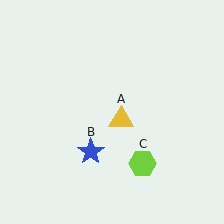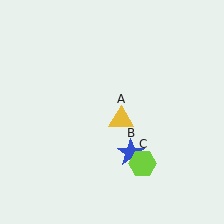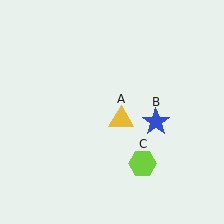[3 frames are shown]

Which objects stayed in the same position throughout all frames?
Yellow triangle (object A) and lime hexagon (object C) remained stationary.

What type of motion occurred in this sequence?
The blue star (object B) rotated counterclockwise around the center of the scene.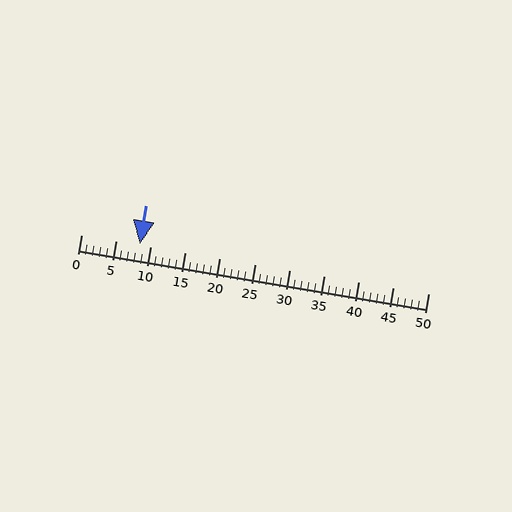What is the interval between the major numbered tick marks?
The major tick marks are spaced 5 units apart.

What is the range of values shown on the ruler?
The ruler shows values from 0 to 50.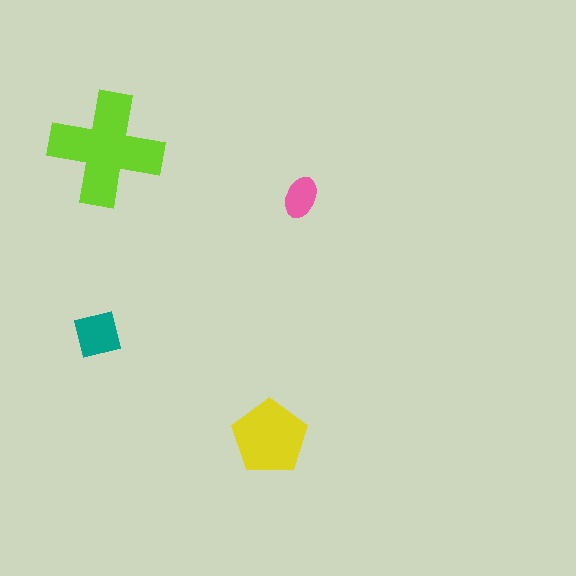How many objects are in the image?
There are 4 objects in the image.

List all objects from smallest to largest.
The pink ellipse, the teal square, the yellow pentagon, the lime cross.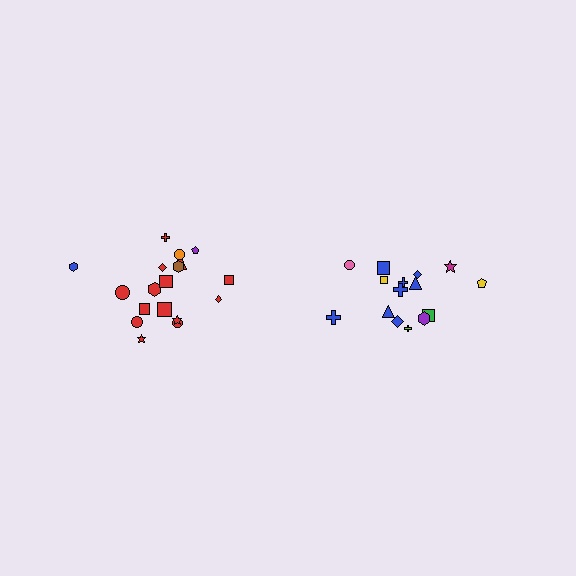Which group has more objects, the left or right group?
The left group.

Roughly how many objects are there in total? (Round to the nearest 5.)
Roughly 35 objects in total.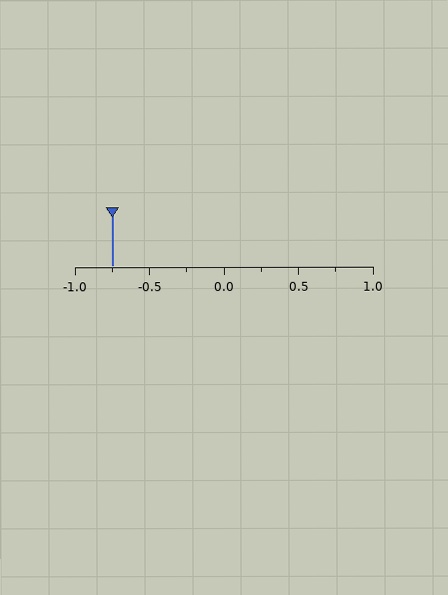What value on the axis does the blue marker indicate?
The marker indicates approximately -0.75.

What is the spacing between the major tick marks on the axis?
The major ticks are spaced 0.5 apart.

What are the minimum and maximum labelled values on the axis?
The axis runs from -1.0 to 1.0.